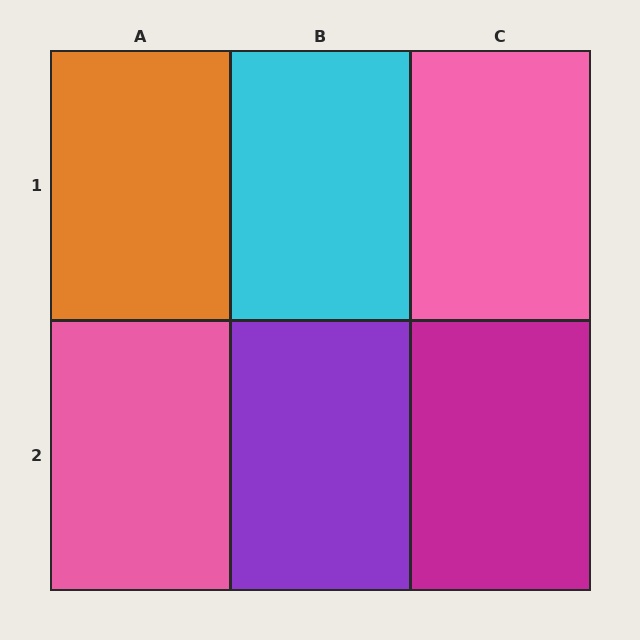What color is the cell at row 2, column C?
Magenta.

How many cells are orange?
1 cell is orange.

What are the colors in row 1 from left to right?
Orange, cyan, pink.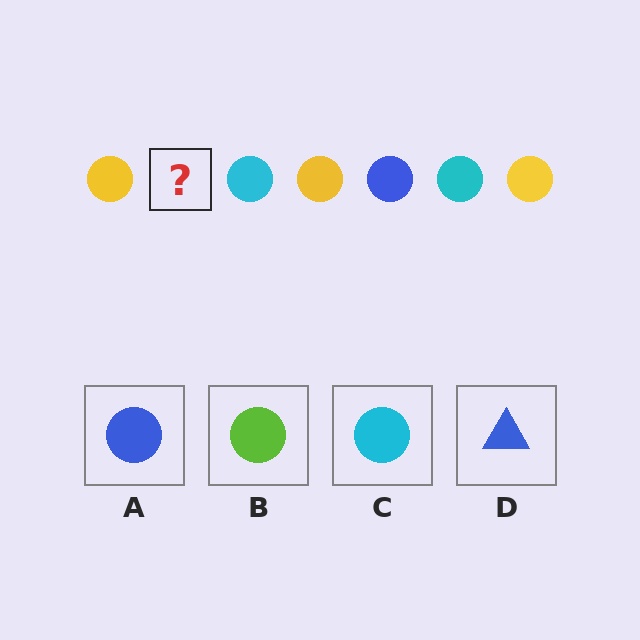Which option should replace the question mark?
Option A.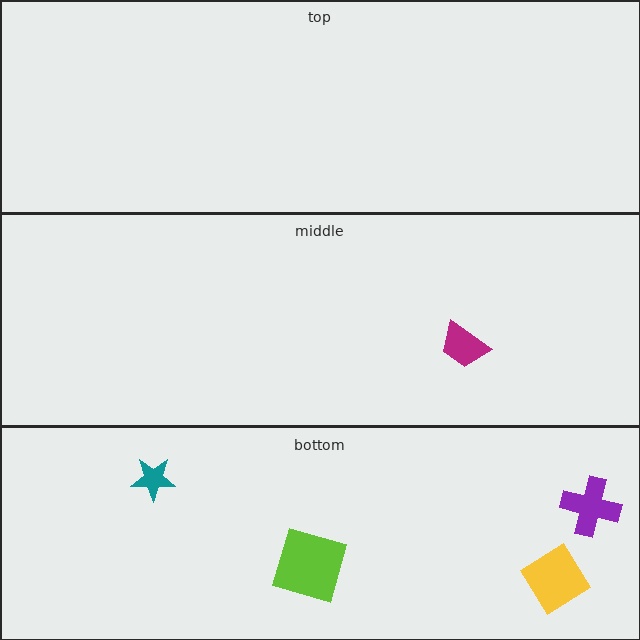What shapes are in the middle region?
The magenta trapezoid.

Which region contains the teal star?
The bottom region.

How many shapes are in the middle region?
1.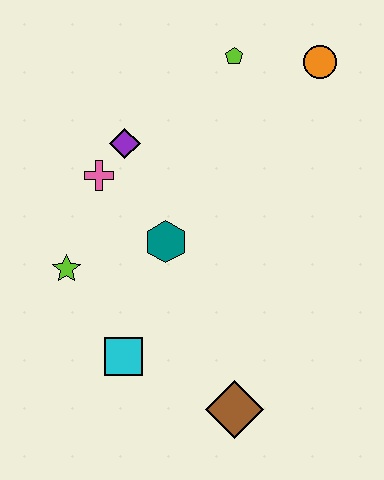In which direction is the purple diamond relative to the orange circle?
The purple diamond is to the left of the orange circle.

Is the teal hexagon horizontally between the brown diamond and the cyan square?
Yes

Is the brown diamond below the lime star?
Yes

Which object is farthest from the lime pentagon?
The brown diamond is farthest from the lime pentagon.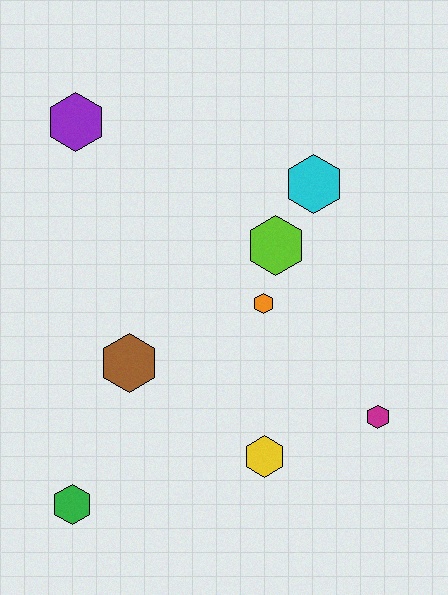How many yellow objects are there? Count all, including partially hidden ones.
There is 1 yellow object.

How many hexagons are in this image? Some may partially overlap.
There are 8 hexagons.